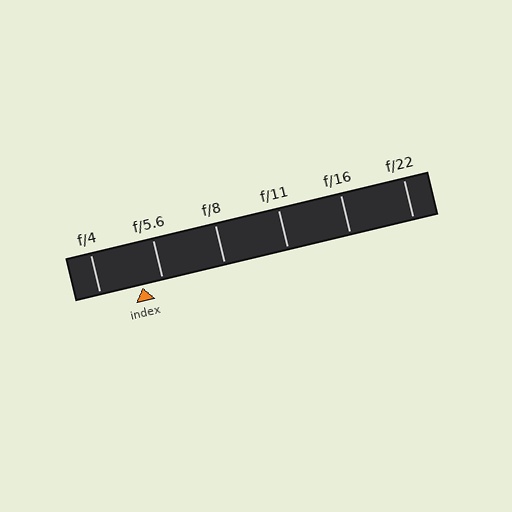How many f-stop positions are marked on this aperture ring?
There are 6 f-stop positions marked.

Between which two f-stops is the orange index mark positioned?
The index mark is between f/4 and f/5.6.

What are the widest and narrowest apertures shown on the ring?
The widest aperture shown is f/4 and the narrowest is f/22.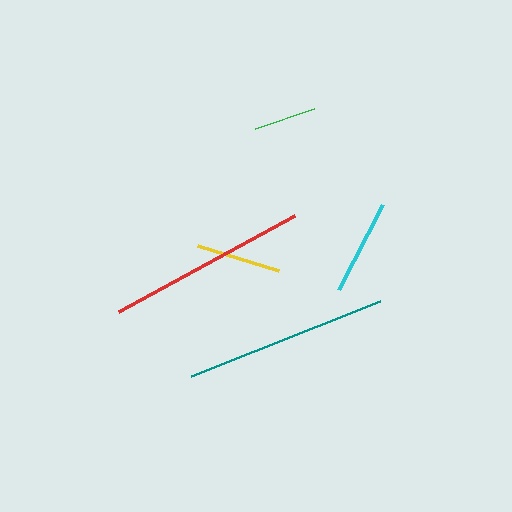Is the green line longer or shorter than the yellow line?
The yellow line is longer than the green line.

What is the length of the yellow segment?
The yellow segment is approximately 85 pixels long.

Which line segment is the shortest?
The green line is the shortest at approximately 63 pixels.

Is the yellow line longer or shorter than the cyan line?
The cyan line is longer than the yellow line.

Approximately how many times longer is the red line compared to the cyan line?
The red line is approximately 2.1 times the length of the cyan line.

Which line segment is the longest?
The teal line is the longest at approximately 203 pixels.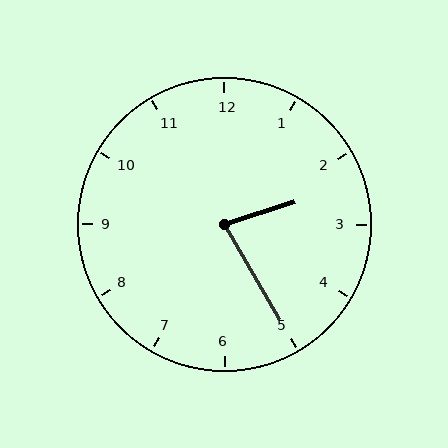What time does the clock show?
2:25.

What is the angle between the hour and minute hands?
Approximately 78 degrees.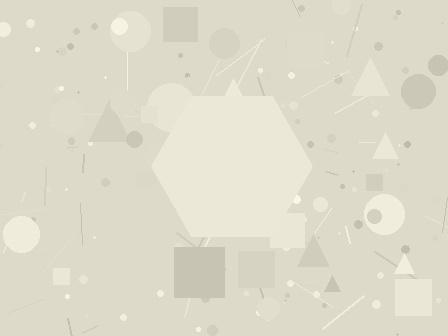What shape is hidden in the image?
A hexagon is hidden in the image.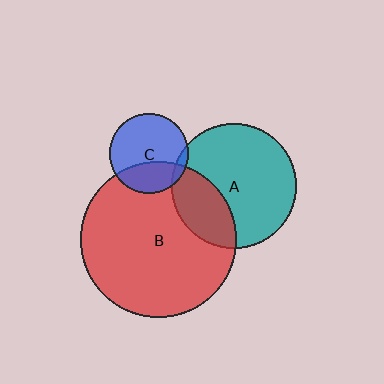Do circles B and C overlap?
Yes.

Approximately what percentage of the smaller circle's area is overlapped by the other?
Approximately 30%.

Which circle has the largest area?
Circle B (red).